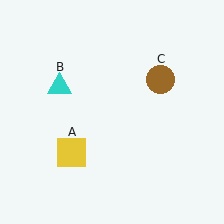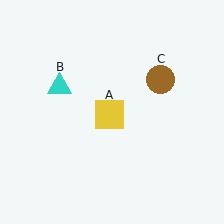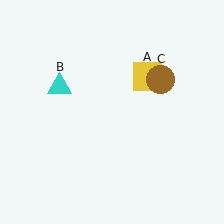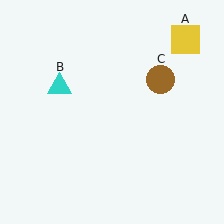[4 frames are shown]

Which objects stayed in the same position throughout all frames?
Cyan triangle (object B) and brown circle (object C) remained stationary.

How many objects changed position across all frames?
1 object changed position: yellow square (object A).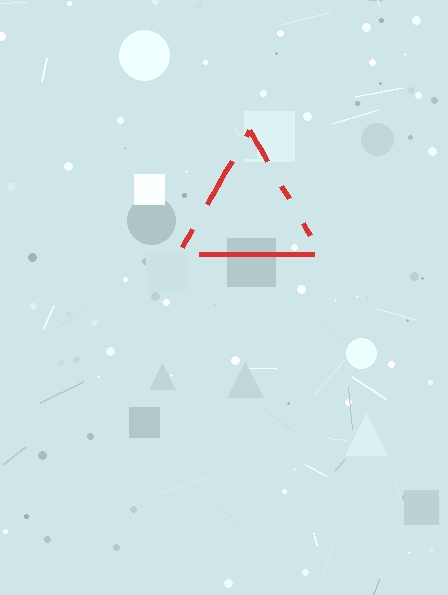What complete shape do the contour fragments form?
The contour fragments form a triangle.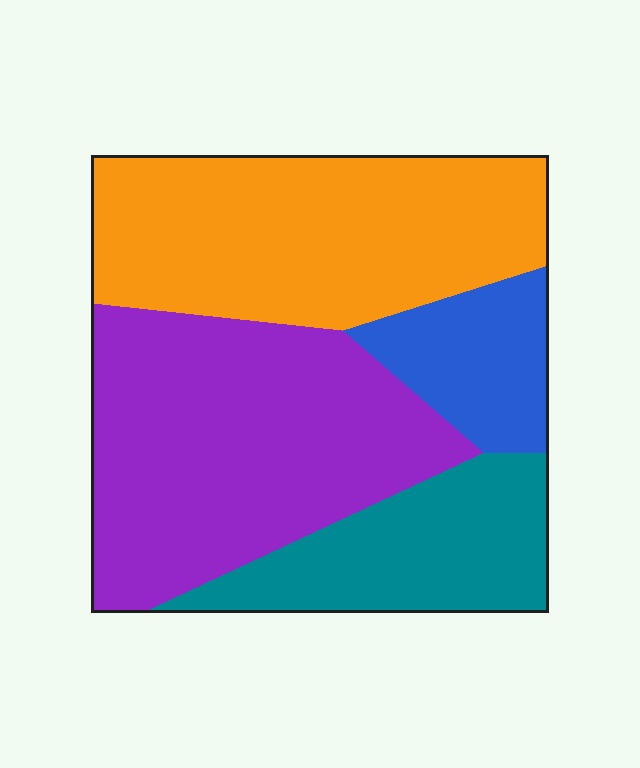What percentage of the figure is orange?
Orange takes up about one third (1/3) of the figure.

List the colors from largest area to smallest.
From largest to smallest: purple, orange, teal, blue.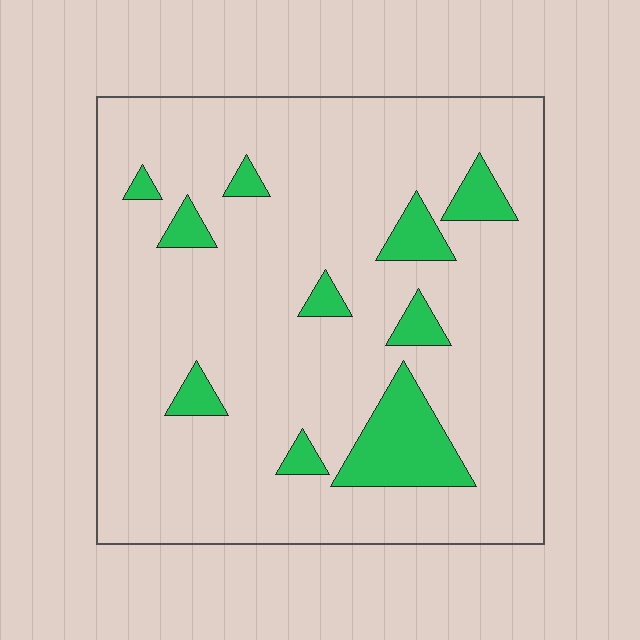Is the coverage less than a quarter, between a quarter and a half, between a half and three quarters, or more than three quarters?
Less than a quarter.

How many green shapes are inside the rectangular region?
10.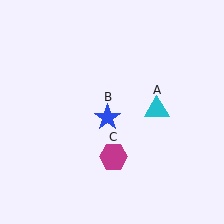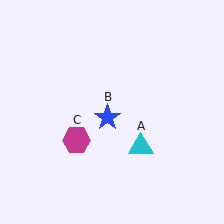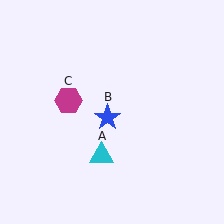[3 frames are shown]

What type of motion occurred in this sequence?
The cyan triangle (object A), magenta hexagon (object C) rotated clockwise around the center of the scene.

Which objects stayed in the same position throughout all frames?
Blue star (object B) remained stationary.